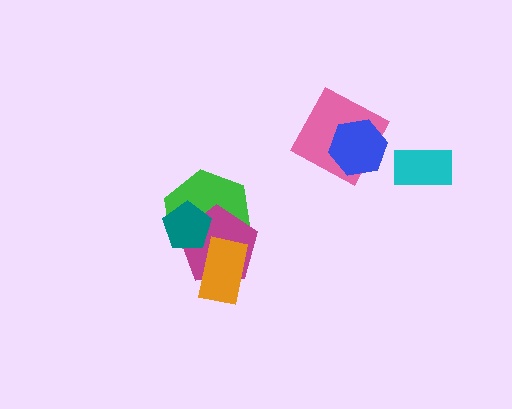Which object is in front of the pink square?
The blue hexagon is in front of the pink square.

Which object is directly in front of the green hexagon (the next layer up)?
The magenta pentagon is directly in front of the green hexagon.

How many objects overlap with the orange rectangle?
2 objects overlap with the orange rectangle.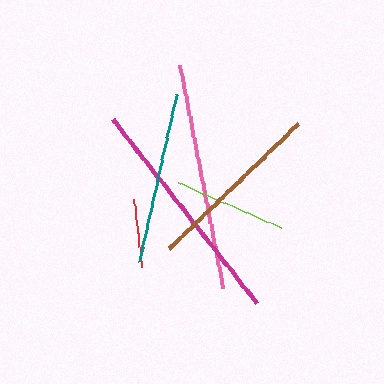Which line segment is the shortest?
The red line is the shortest at approximately 70 pixels.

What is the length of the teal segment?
The teal segment is approximately 172 pixels long.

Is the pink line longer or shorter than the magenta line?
The magenta line is longer than the pink line.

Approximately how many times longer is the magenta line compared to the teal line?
The magenta line is approximately 1.4 times the length of the teal line.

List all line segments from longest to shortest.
From longest to shortest: magenta, pink, brown, teal, lime, red.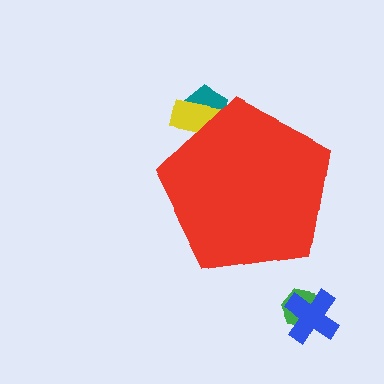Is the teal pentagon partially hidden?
Yes, the teal pentagon is partially hidden behind the red pentagon.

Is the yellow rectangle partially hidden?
Yes, the yellow rectangle is partially hidden behind the red pentagon.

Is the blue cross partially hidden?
No, the blue cross is fully visible.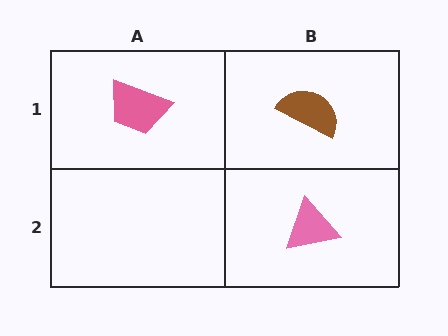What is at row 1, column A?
A pink trapezoid.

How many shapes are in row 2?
1 shape.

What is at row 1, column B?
A brown semicircle.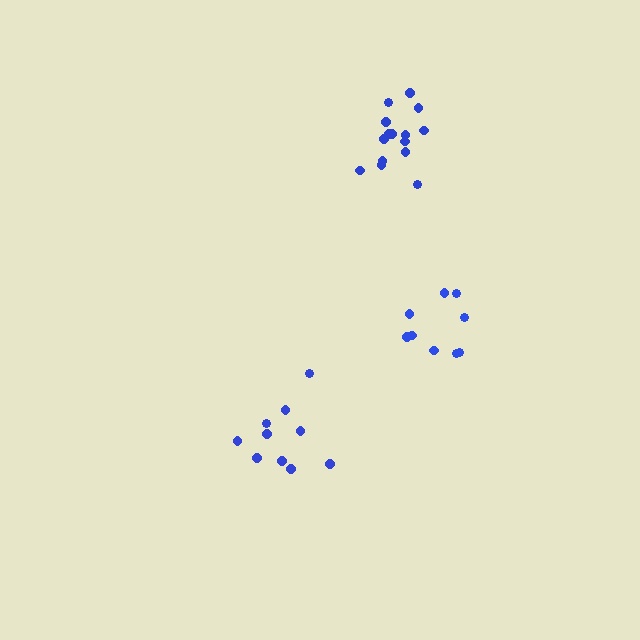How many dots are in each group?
Group 1: 9 dots, Group 2: 10 dots, Group 3: 15 dots (34 total).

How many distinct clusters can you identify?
There are 3 distinct clusters.